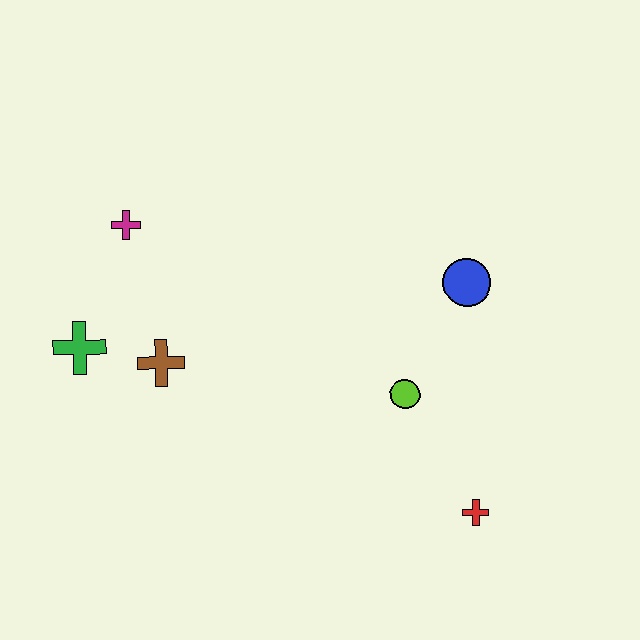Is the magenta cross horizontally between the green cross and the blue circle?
Yes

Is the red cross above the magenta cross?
No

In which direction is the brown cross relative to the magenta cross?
The brown cross is below the magenta cross.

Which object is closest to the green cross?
The brown cross is closest to the green cross.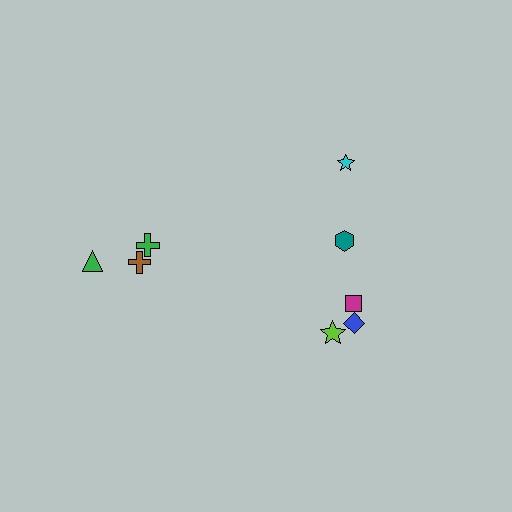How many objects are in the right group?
There are 5 objects.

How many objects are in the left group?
There are 3 objects.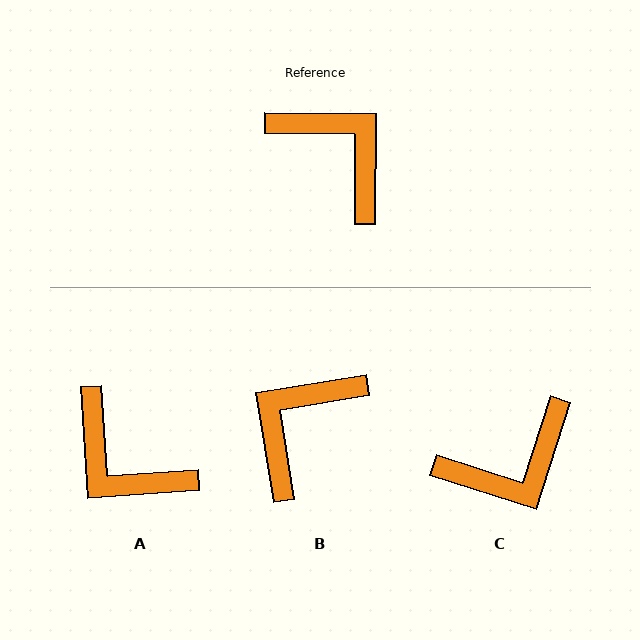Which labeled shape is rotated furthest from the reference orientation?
A, about 176 degrees away.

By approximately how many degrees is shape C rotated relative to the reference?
Approximately 107 degrees clockwise.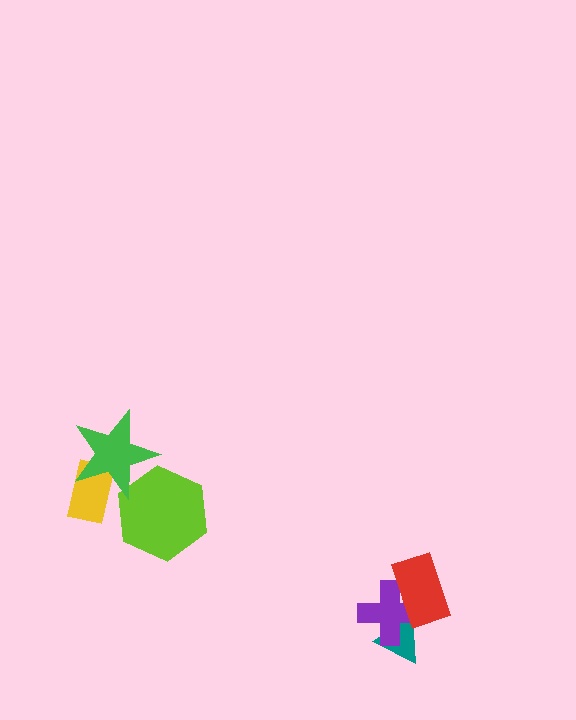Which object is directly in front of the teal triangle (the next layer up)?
The purple cross is directly in front of the teal triangle.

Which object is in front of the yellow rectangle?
The green star is in front of the yellow rectangle.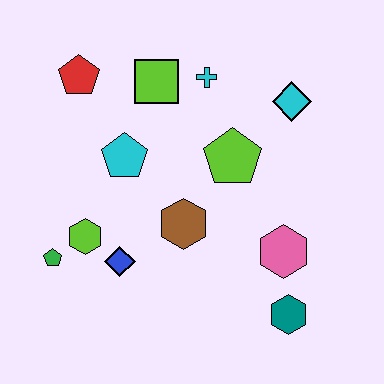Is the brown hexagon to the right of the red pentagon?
Yes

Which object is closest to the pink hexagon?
The teal hexagon is closest to the pink hexagon.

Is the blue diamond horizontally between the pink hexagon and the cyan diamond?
No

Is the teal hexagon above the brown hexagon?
No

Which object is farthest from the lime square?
The teal hexagon is farthest from the lime square.